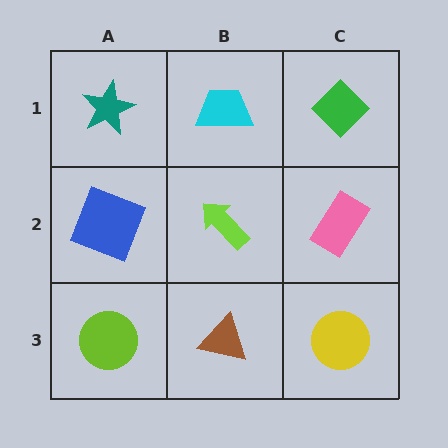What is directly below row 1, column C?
A pink rectangle.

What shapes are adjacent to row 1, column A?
A blue square (row 2, column A), a cyan trapezoid (row 1, column B).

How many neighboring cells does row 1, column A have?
2.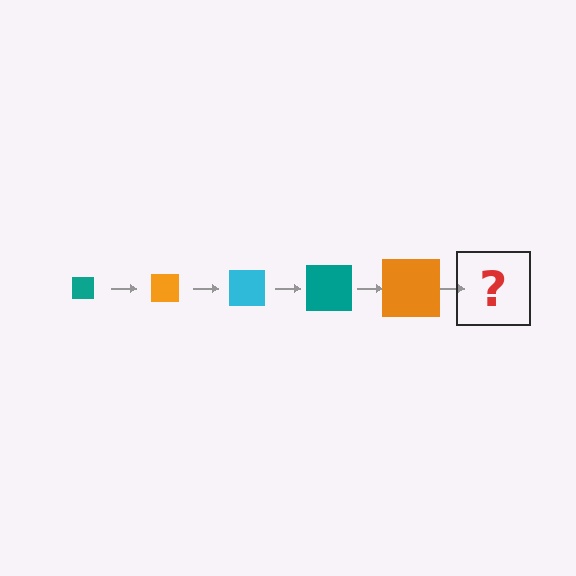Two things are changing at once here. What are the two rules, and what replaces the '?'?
The two rules are that the square grows larger each step and the color cycles through teal, orange, and cyan. The '?' should be a cyan square, larger than the previous one.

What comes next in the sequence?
The next element should be a cyan square, larger than the previous one.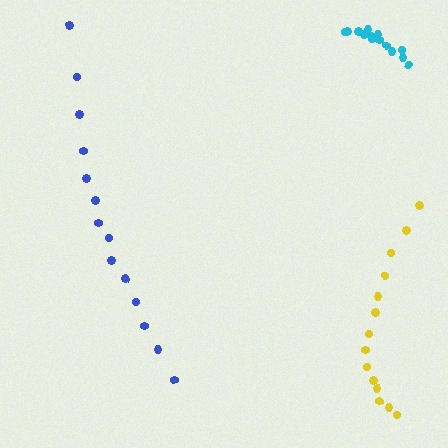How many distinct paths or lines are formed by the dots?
There are 3 distinct paths.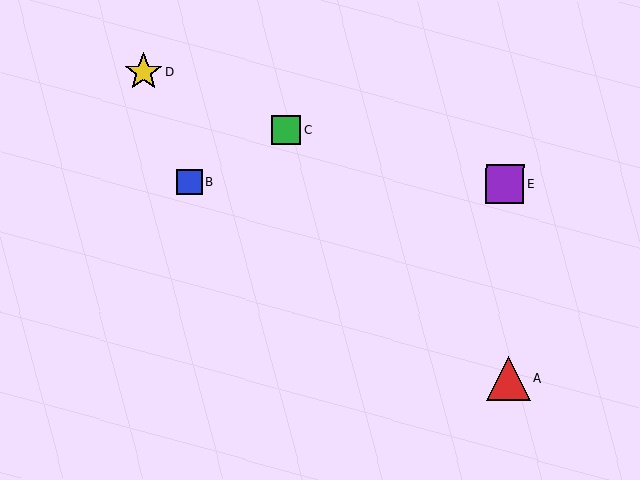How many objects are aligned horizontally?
2 objects (B, E) are aligned horizontally.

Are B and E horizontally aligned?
Yes, both are at y≈182.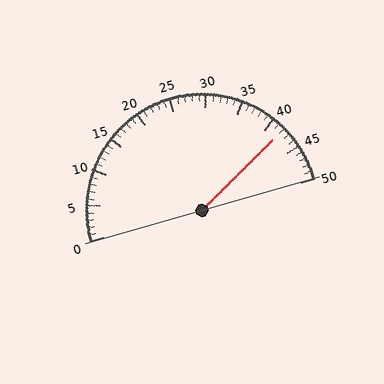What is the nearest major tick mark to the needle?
The nearest major tick mark is 40.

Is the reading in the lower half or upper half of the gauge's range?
The reading is in the upper half of the range (0 to 50).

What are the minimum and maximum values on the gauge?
The gauge ranges from 0 to 50.